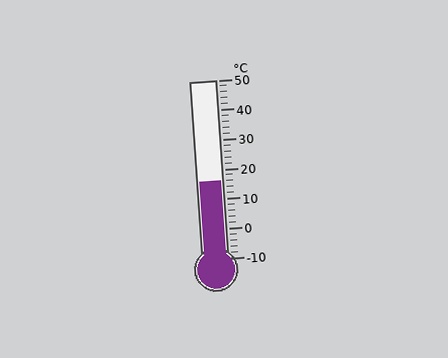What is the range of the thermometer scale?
The thermometer scale ranges from -10°C to 50°C.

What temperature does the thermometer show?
The thermometer shows approximately 16°C.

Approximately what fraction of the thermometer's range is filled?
The thermometer is filled to approximately 45% of its range.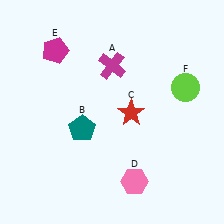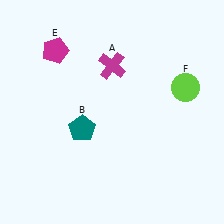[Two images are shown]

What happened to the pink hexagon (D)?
The pink hexagon (D) was removed in Image 2. It was in the bottom-right area of Image 1.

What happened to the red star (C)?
The red star (C) was removed in Image 2. It was in the bottom-right area of Image 1.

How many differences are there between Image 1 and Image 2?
There are 2 differences between the two images.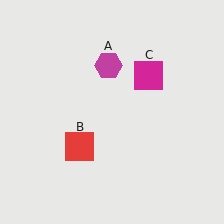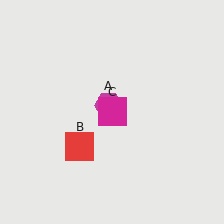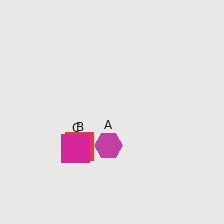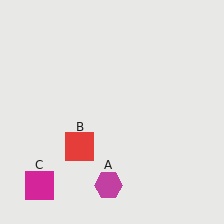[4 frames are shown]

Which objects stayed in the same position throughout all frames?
Red square (object B) remained stationary.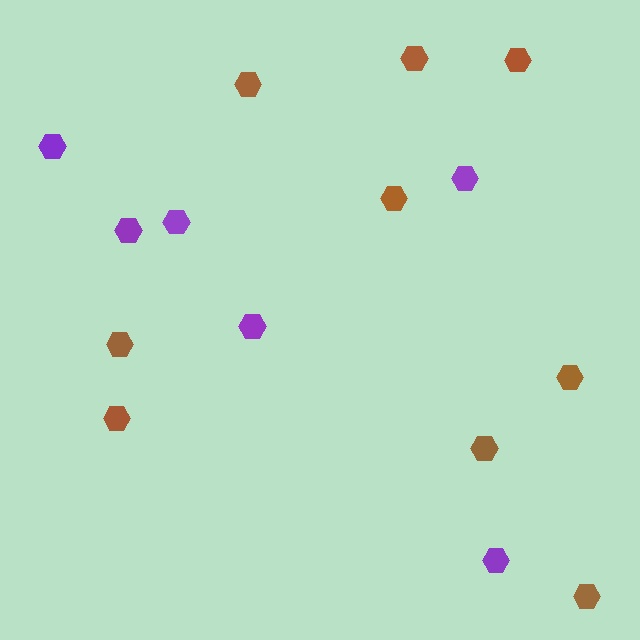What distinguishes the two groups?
There are 2 groups: one group of purple hexagons (6) and one group of brown hexagons (9).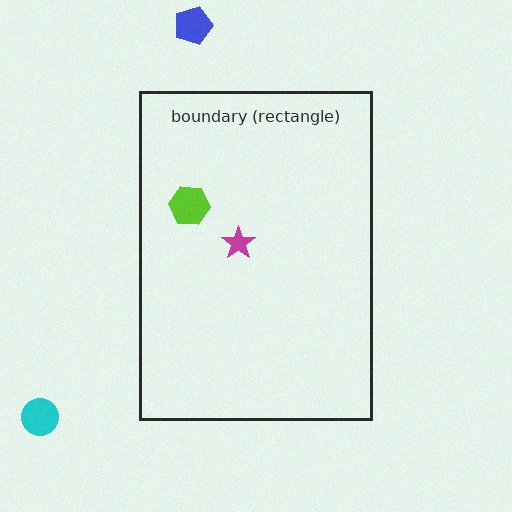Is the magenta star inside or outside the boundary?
Inside.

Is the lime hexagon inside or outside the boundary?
Inside.